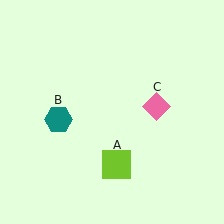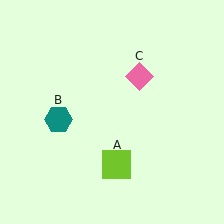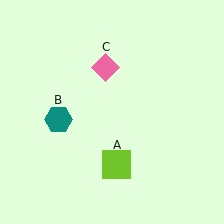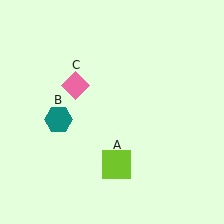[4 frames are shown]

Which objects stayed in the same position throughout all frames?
Lime square (object A) and teal hexagon (object B) remained stationary.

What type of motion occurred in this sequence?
The pink diamond (object C) rotated counterclockwise around the center of the scene.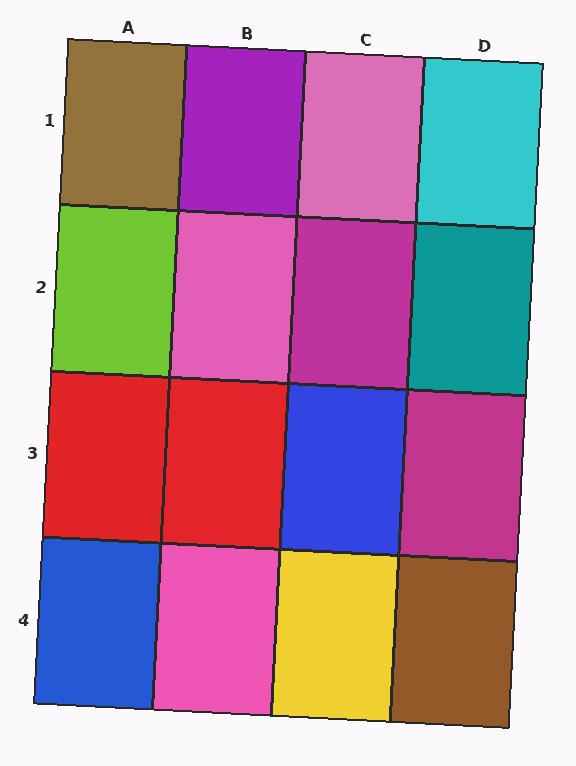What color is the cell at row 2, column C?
Magenta.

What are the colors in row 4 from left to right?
Blue, pink, yellow, brown.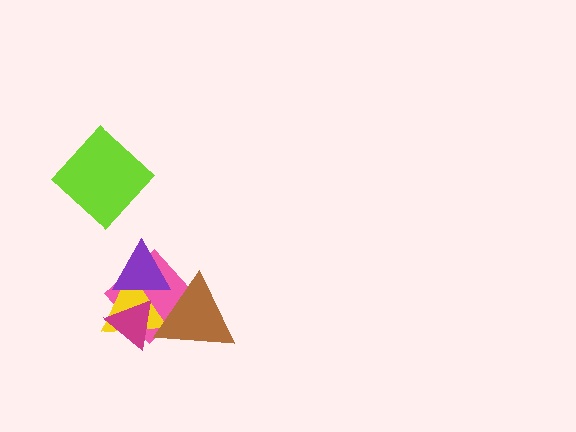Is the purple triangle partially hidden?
Yes, it is partially covered by another shape.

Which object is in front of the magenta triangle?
The brown triangle is in front of the magenta triangle.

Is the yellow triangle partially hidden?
Yes, it is partially covered by another shape.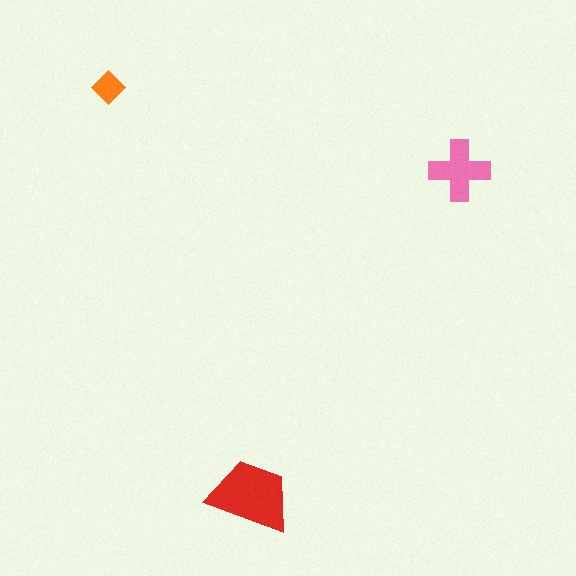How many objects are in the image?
There are 3 objects in the image.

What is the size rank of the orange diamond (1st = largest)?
3rd.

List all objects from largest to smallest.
The red trapezoid, the pink cross, the orange diamond.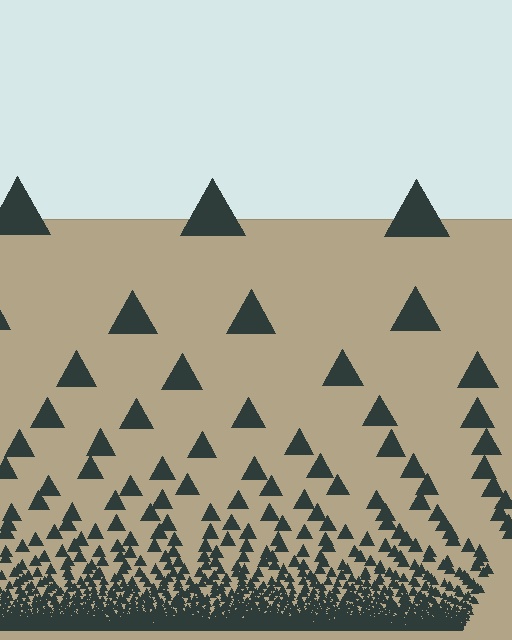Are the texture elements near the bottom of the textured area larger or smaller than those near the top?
Smaller. The gradient is inverted — elements near the bottom are smaller and denser.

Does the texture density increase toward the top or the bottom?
Density increases toward the bottom.